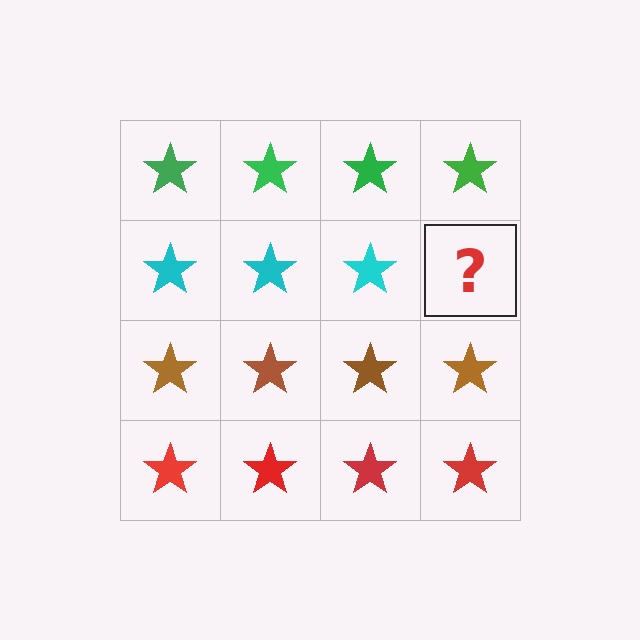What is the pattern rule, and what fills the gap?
The rule is that each row has a consistent color. The gap should be filled with a cyan star.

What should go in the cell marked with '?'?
The missing cell should contain a cyan star.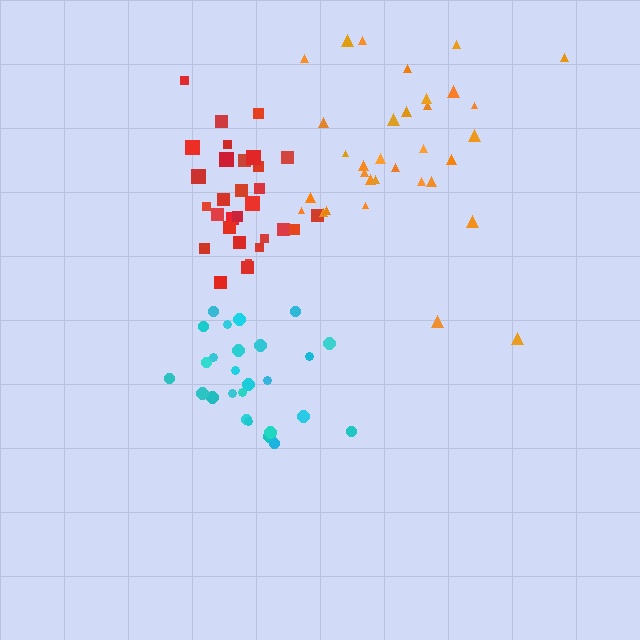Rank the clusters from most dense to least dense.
red, cyan, orange.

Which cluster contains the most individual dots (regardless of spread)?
Orange (33).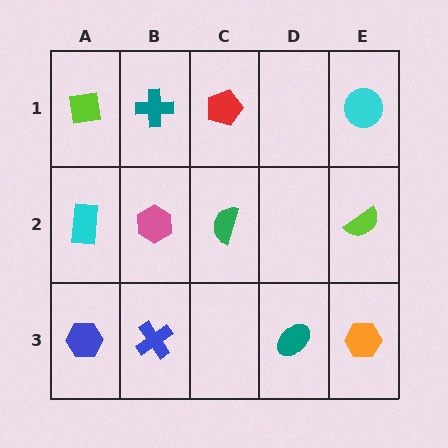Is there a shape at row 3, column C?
No, that cell is empty.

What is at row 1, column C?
A red pentagon.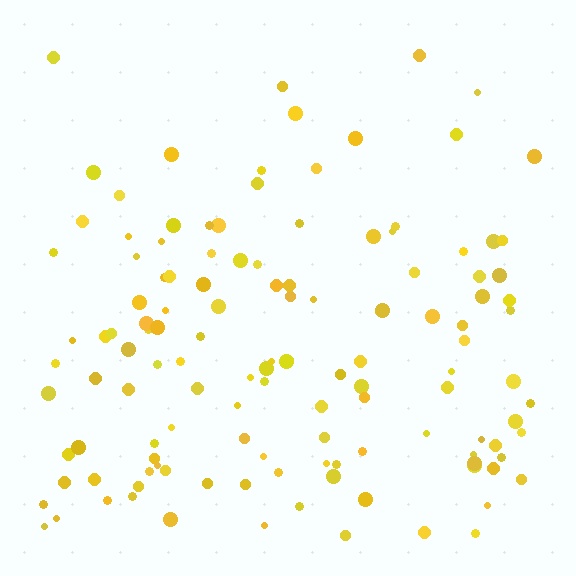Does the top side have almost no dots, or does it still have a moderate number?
Still a moderate number, just noticeably fewer than the bottom.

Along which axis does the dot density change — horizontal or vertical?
Vertical.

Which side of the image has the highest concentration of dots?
The bottom.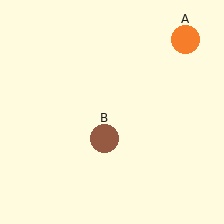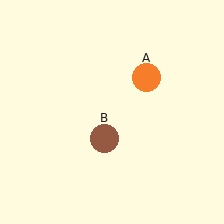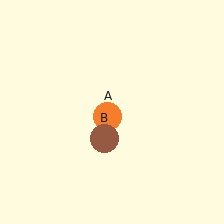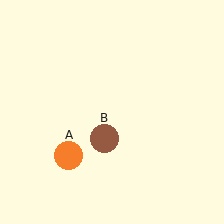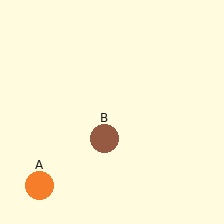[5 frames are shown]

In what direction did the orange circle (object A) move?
The orange circle (object A) moved down and to the left.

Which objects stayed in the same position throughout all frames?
Brown circle (object B) remained stationary.